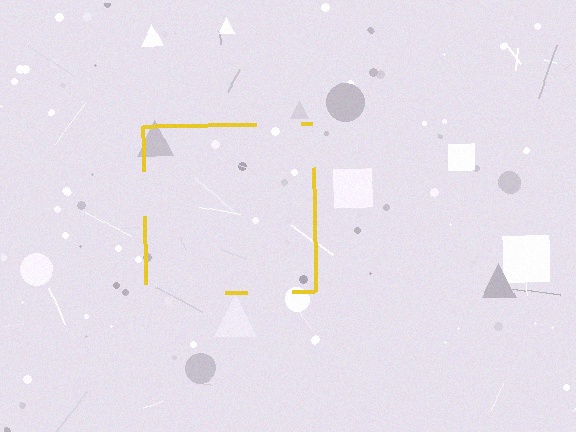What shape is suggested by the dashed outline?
The dashed outline suggests a square.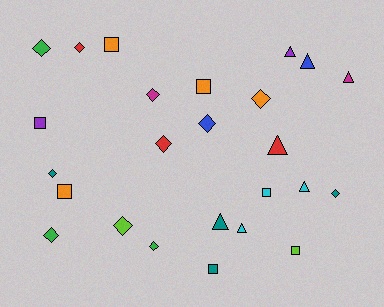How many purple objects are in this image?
There are 2 purple objects.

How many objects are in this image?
There are 25 objects.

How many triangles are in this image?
There are 7 triangles.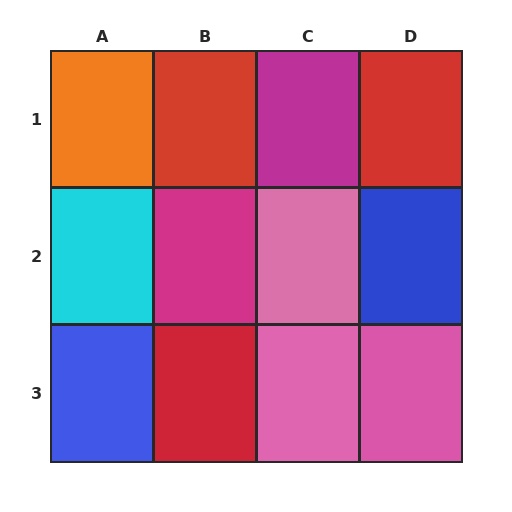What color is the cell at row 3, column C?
Pink.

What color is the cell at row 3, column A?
Blue.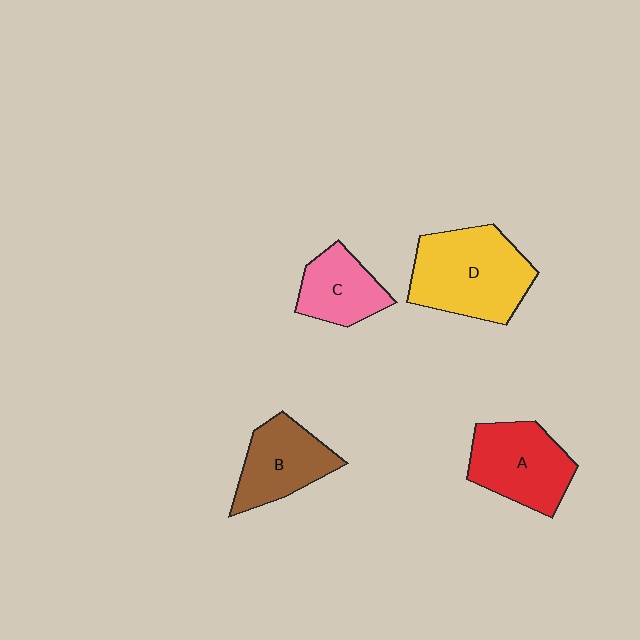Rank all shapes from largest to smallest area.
From largest to smallest: D (yellow), A (red), B (brown), C (pink).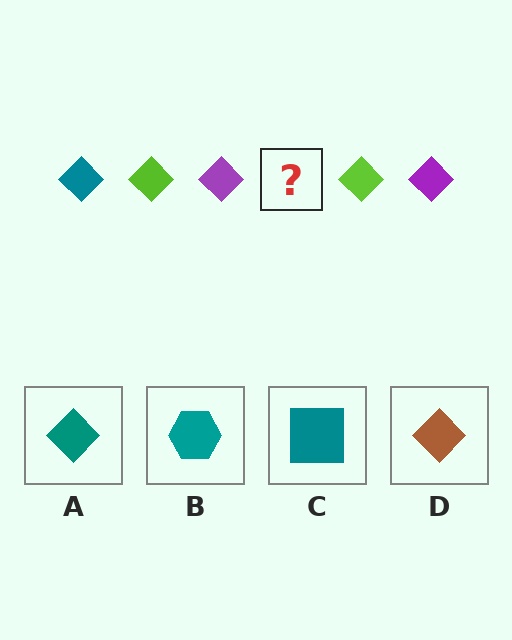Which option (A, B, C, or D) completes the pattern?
A.